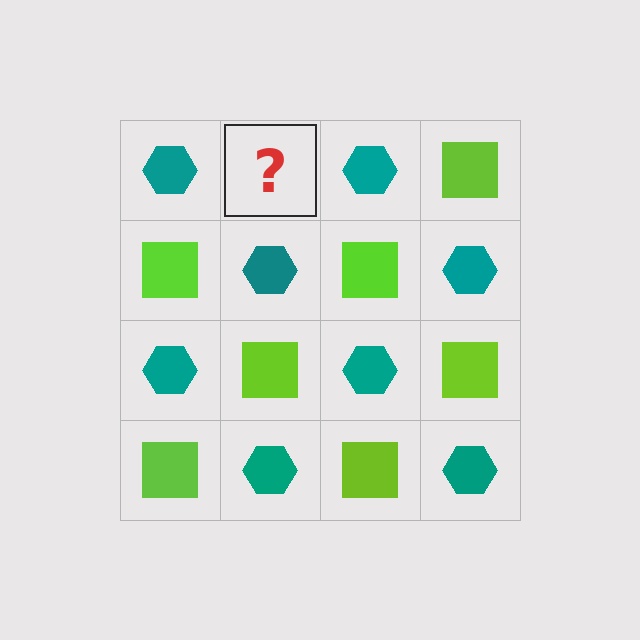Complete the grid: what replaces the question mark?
The question mark should be replaced with a lime square.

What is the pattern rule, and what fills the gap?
The rule is that it alternates teal hexagon and lime square in a checkerboard pattern. The gap should be filled with a lime square.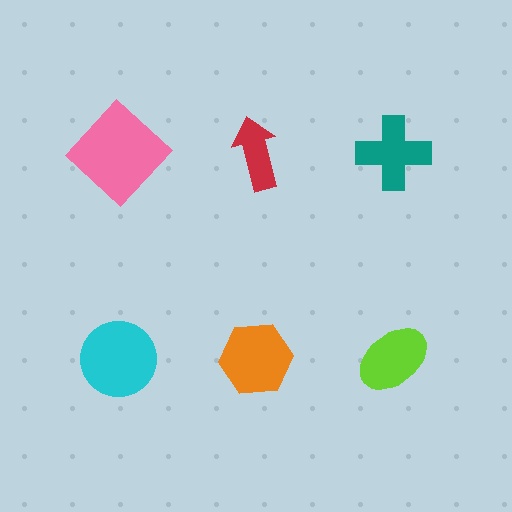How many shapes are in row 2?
3 shapes.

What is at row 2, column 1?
A cyan circle.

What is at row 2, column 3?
A lime ellipse.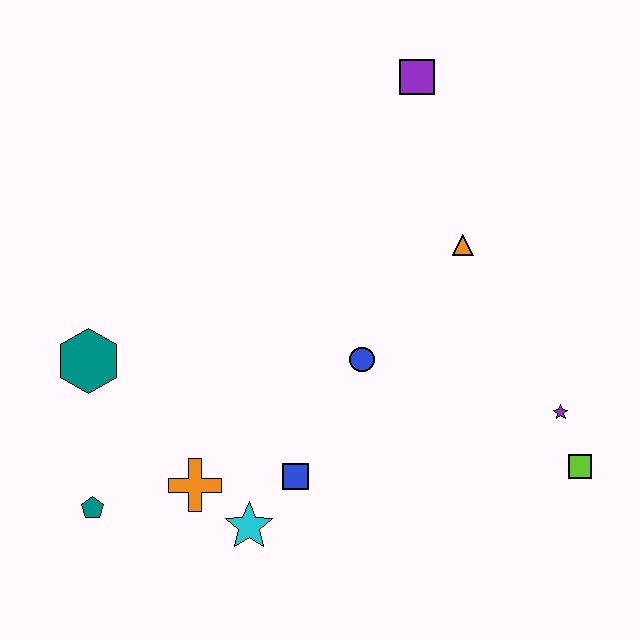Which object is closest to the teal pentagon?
The orange cross is closest to the teal pentagon.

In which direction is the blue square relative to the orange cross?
The blue square is to the right of the orange cross.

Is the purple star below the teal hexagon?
Yes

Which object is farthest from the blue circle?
The teal pentagon is farthest from the blue circle.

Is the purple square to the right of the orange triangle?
No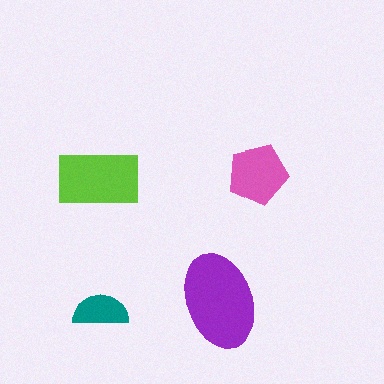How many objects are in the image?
There are 4 objects in the image.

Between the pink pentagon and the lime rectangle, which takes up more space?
The lime rectangle.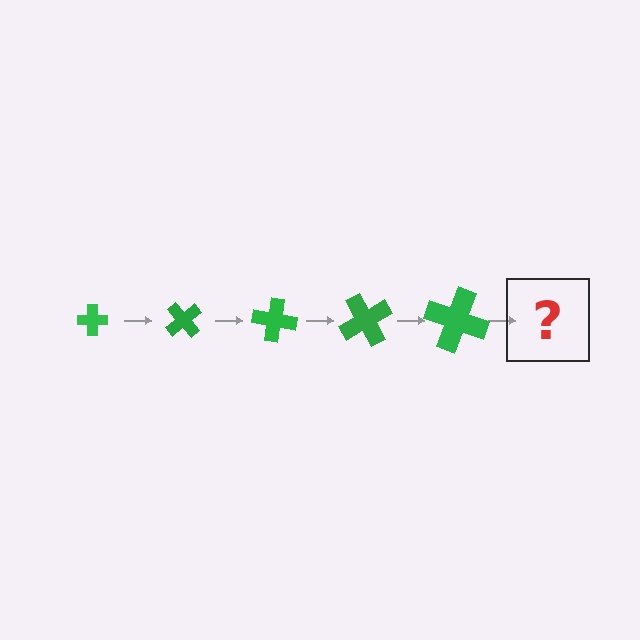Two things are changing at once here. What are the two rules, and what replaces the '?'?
The two rules are that the cross grows larger each step and it rotates 50 degrees each step. The '?' should be a cross, larger than the previous one and rotated 250 degrees from the start.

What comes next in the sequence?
The next element should be a cross, larger than the previous one and rotated 250 degrees from the start.